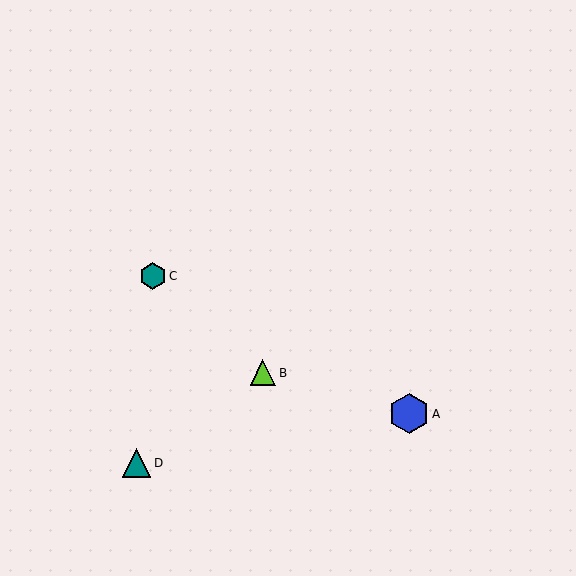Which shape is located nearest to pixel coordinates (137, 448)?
The teal triangle (labeled D) at (136, 463) is nearest to that location.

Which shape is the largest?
The blue hexagon (labeled A) is the largest.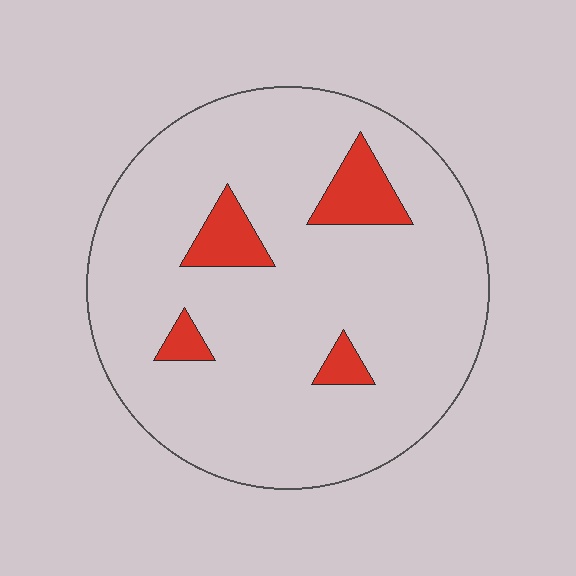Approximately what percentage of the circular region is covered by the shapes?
Approximately 10%.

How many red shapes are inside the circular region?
4.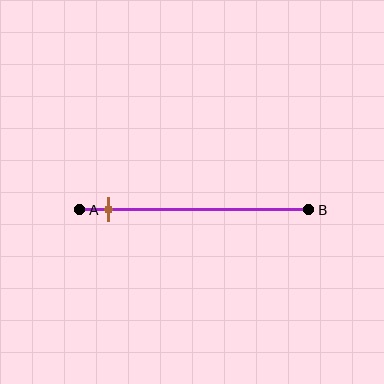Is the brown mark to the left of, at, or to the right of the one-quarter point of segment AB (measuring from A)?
The brown mark is to the left of the one-quarter point of segment AB.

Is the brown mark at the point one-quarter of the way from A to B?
No, the mark is at about 15% from A, not at the 25% one-quarter point.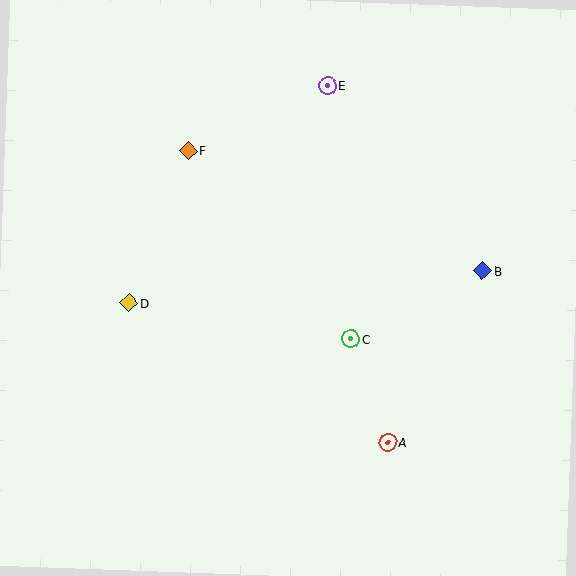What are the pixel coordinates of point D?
Point D is at (129, 303).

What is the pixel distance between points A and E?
The distance between A and E is 362 pixels.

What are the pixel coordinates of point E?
Point E is at (328, 85).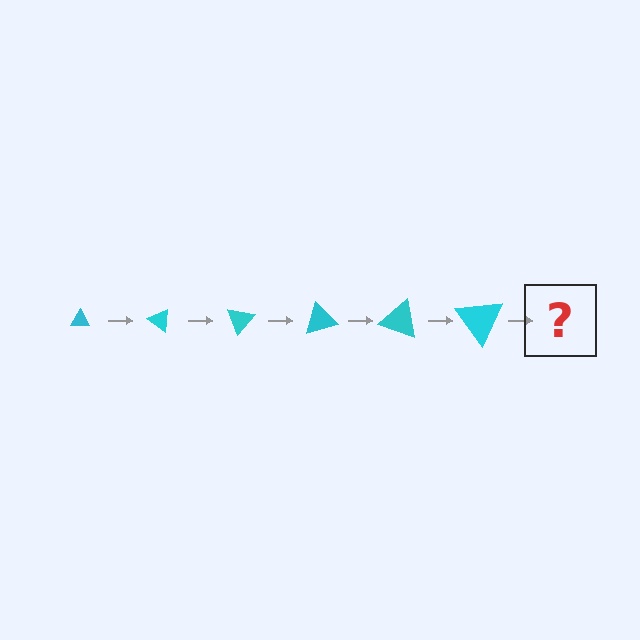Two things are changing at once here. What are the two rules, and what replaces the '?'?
The two rules are that the triangle grows larger each step and it rotates 35 degrees each step. The '?' should be a triangle, larger than the previous one and rotated 210 degrees from the start.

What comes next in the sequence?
The next element should be a triangle, larger than the previous one and rotated 210 degrees from the start.